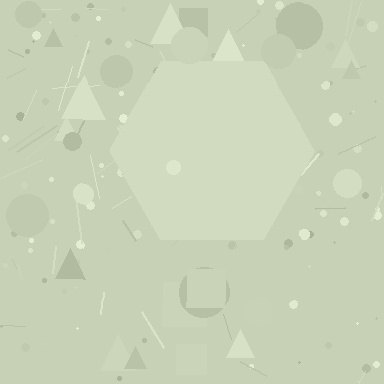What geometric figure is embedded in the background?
A hexagon is embedded in the background.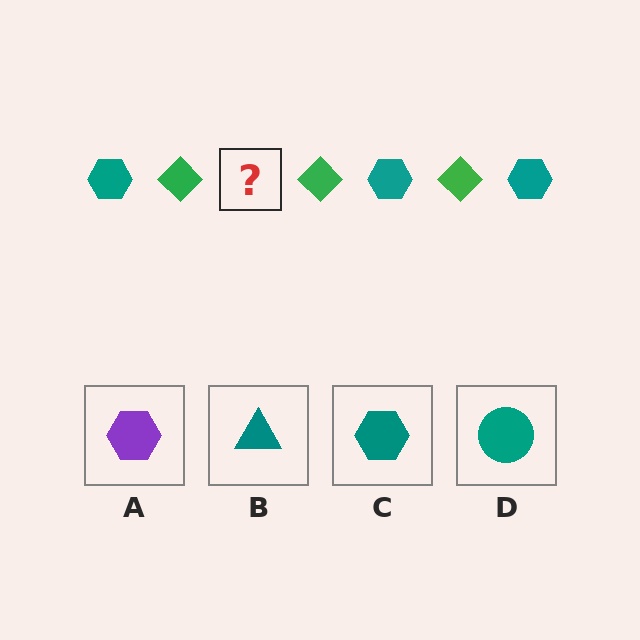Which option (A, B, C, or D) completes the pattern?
C.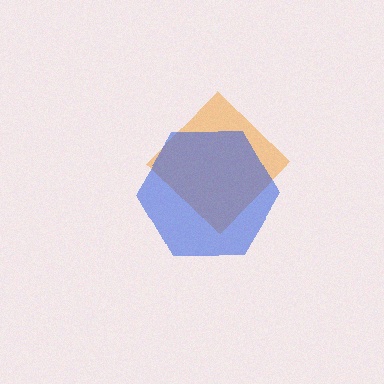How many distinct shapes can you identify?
There are 2 distinct shapes: an orange diamond, a blue hexagon.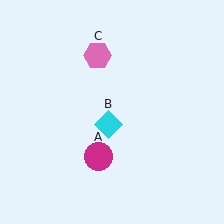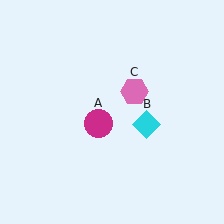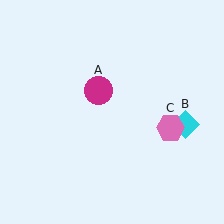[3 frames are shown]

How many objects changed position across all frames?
3 objects changed position: magenta circle (object A), cyan diamond (object B), pink hexagon (object C).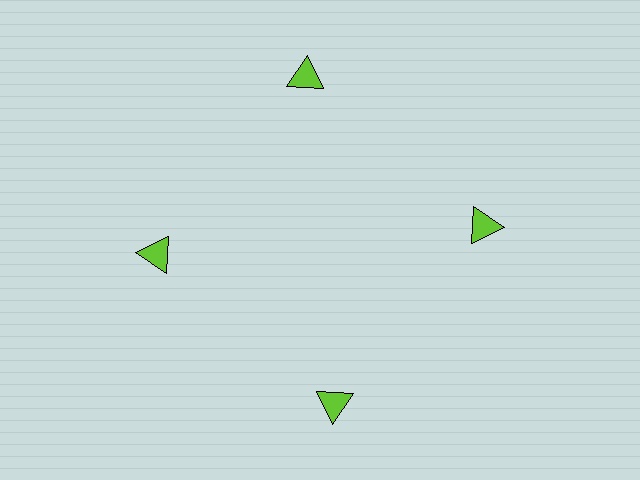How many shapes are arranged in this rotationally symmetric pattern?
There are 4 shapes, arranged in 4 groups of 1.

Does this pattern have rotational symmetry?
Yes, this pattern has 4-fold rotational symmetry. It looks the same after rotating 90 degrees around the center.